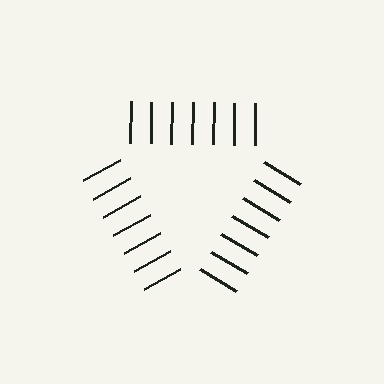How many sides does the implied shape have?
3 sides — the line-ends trace a triangle.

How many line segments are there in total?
21 — 7 along each of the 3 edges.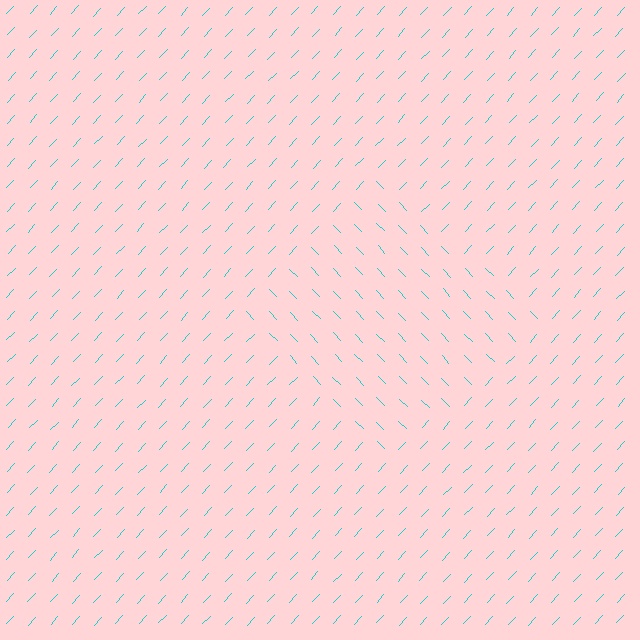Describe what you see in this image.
The image is filled with small cyan line segments. A diamond region in the image has lines oriented differently from the surrounding lines, creating a visible texture boundary.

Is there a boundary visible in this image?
Yes, there is a texture boundary formed by a change in line orientation.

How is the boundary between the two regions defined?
The boundary is defined purely by a change in line orientation (approximately 87 degrees difference). All lines are the same color and thickness.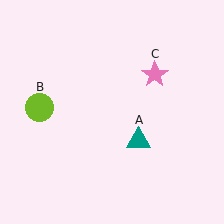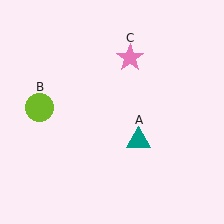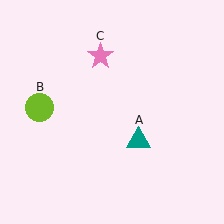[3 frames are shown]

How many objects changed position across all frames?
1 object changed position: pink star (object C).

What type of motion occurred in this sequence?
The pink star (object C) rotated counterclockwise around the center of the scene.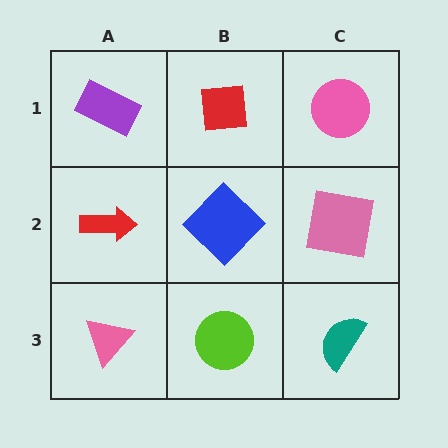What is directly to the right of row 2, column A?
A blue diamond.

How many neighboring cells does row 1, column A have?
2.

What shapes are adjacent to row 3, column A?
A red arrow (row 2, column A), a lime circle (row 3, column B).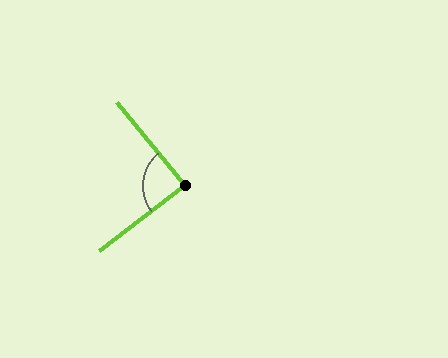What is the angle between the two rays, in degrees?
Approximately 88 degrees.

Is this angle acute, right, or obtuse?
It is approximately a right angle.